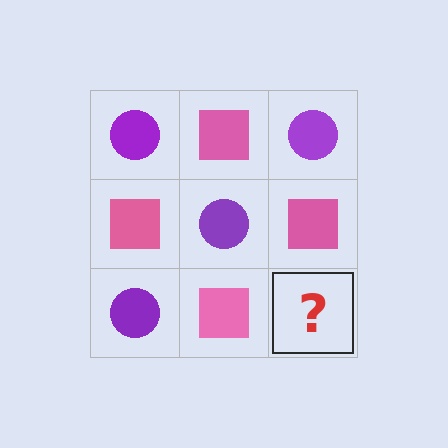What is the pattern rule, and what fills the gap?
The rule is that it alternates purple circle and pink square in a checkerboard pattern. The gap should be filled with a purple circle.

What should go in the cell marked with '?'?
The missing cell should contain a purple circle.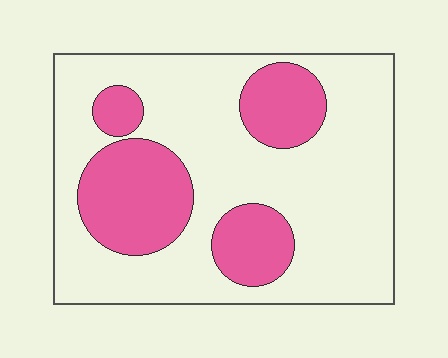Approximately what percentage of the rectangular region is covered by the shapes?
Approximately 30%.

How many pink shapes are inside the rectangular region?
4.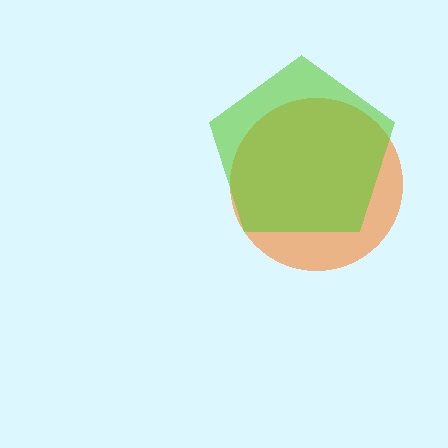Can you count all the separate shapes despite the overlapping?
Yes, there are 2 separate shapes.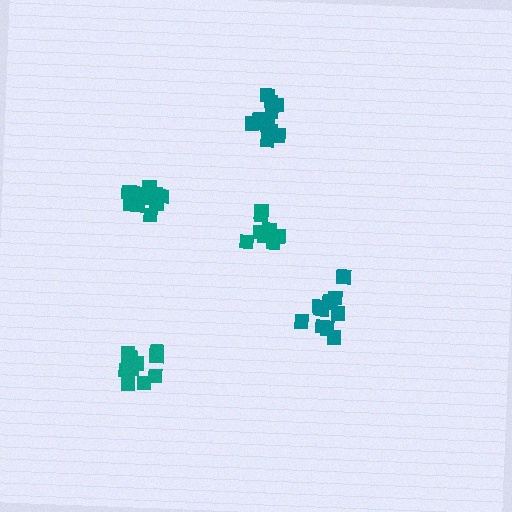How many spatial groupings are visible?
There are 5 spatial groupings.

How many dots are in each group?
Group 1: 10 dots, Group 2: 12 dots, Group 3: 12 dots, Group 4: 8 dots, Group 5: 11 dots (53 total).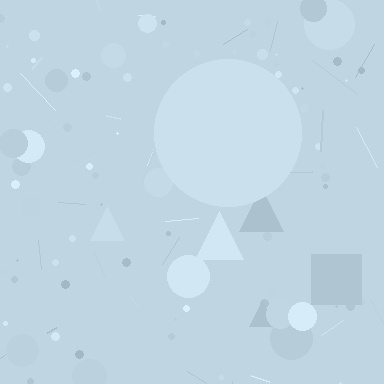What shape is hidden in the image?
A circle is hidden in the image.